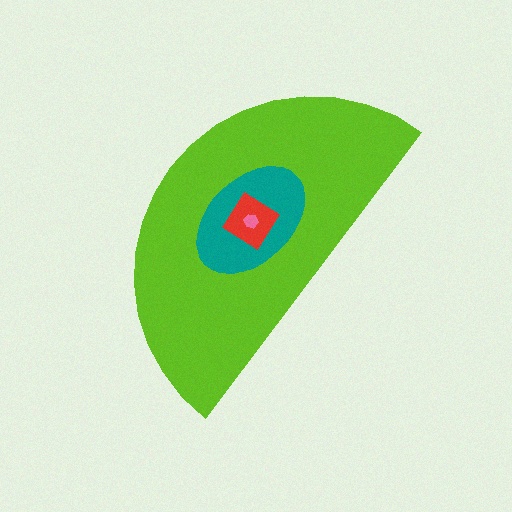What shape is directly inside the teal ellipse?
The red diamond.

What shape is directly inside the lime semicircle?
The teal ellipse.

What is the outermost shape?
The lime semicircle.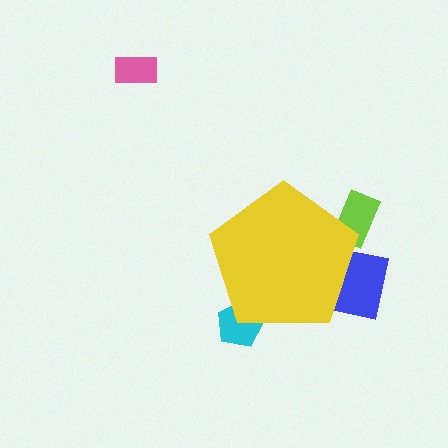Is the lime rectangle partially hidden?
Yes, the lime rectangle is partially hidden behind the yellow pentagon.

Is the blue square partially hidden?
Yes, the blue square is partially hidden behind the yellow pentagon.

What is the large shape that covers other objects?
A yellow pentagon.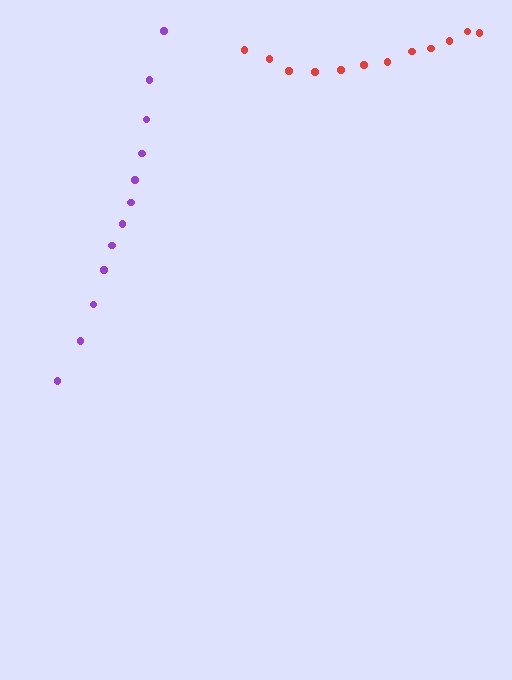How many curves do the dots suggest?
There are 2 distinct paths.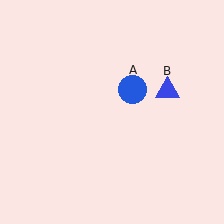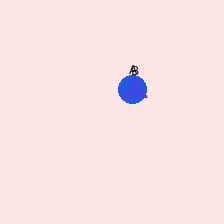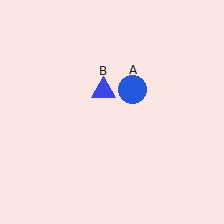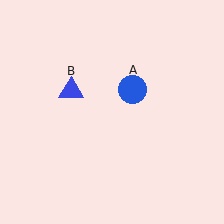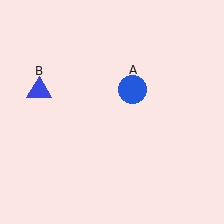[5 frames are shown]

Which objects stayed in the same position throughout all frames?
Blue circle (object A) remained stationary.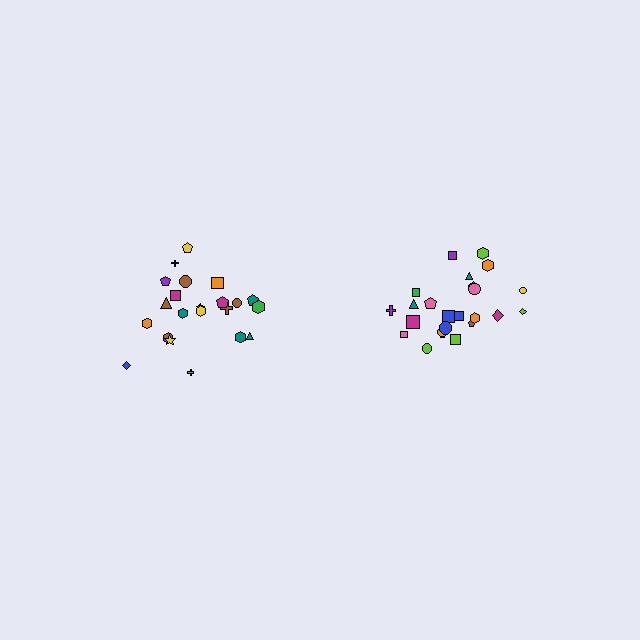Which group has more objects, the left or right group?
The right group.